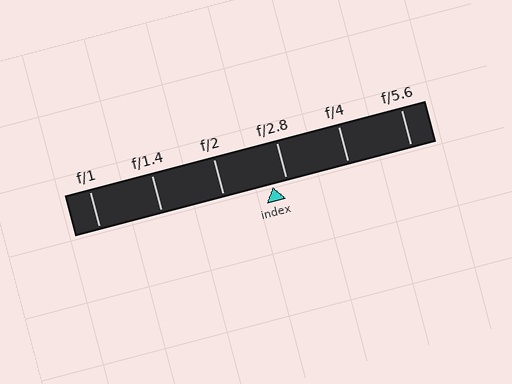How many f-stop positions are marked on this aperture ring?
There are 6 f-stop positions marked.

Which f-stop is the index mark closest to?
The index mark is closest to f/2.8.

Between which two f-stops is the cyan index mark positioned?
The index mark is between f/2 and f/2.8.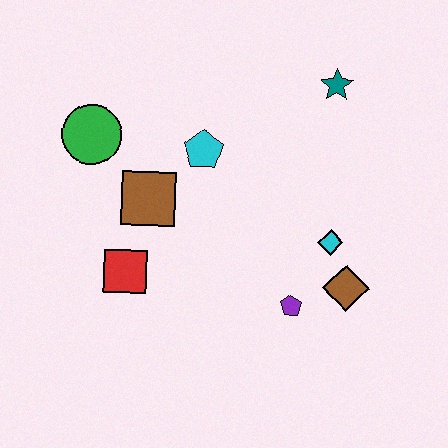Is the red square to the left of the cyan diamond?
Yes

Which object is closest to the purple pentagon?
The brown diamond is closest to the purple pentagon.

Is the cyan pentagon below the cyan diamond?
No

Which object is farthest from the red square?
The teal star is farthest from the red square.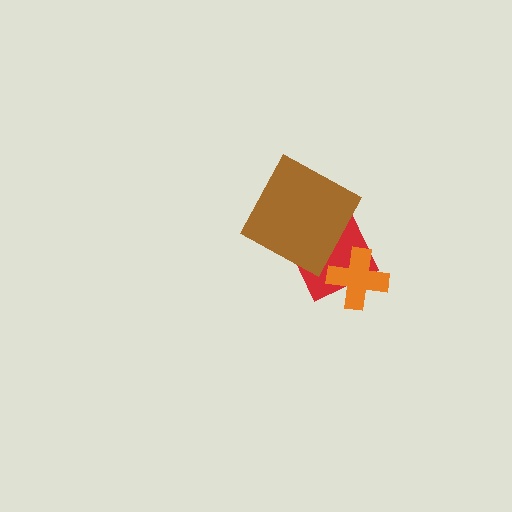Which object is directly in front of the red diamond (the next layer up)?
The brown square is directly in front of the red diamond.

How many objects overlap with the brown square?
1 object overlaps with the brown square.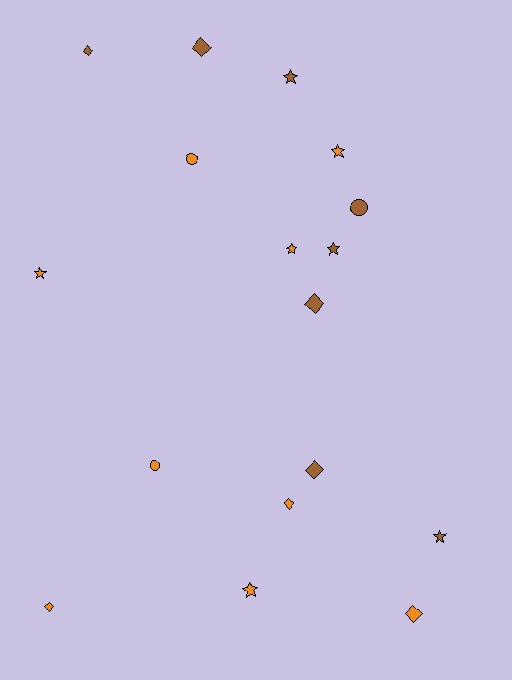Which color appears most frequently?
Orange, with 9 objects.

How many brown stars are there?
There are 3 brown stars.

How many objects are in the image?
There are 17 objects.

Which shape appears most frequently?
Diamond, with 7 objects.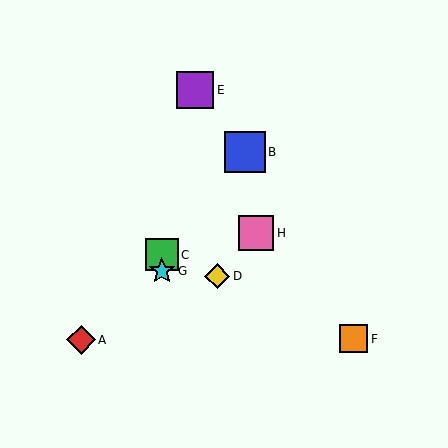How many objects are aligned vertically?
2 objects (C, G) are aligned vertically.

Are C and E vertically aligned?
No, C is at x≈162 and E is at x≈195.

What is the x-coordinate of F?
Object F is at x≈354.